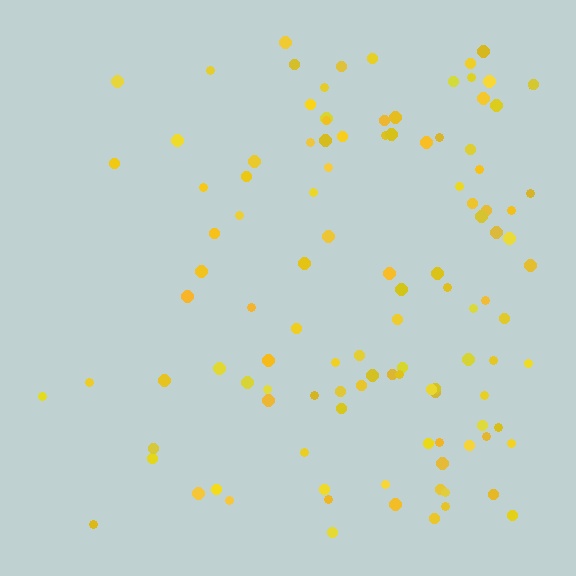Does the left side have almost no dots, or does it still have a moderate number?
Still a moderate number, just noticeably fewer than the right.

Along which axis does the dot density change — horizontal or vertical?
Horizontal.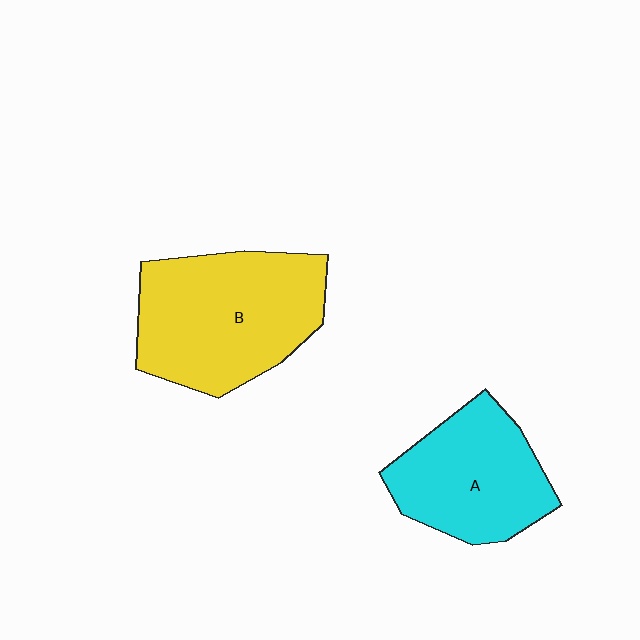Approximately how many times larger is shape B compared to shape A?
Approximately 1.3 times.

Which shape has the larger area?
Shape B (yellow).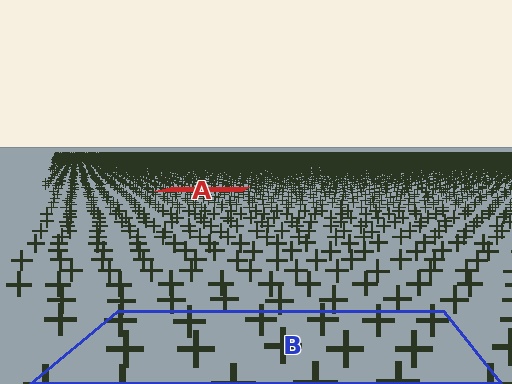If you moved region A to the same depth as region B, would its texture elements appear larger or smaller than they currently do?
They would appear larger. At a closer depth, the same texture elements are projected at a bigger on-screen size.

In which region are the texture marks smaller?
The texture marks are smaller in region A, because it is farther away.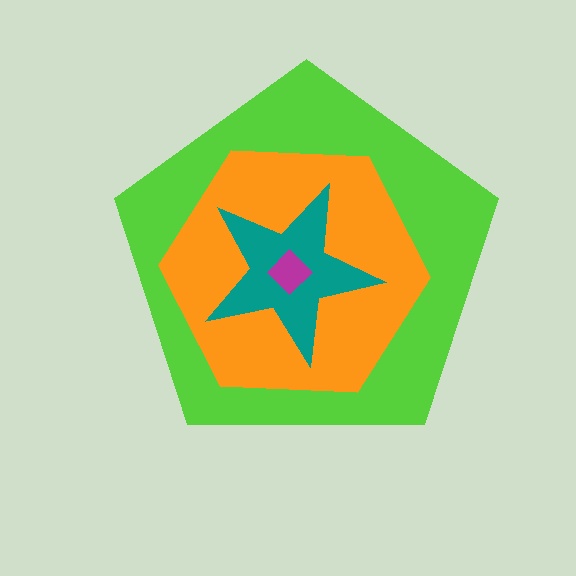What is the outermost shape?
The lime pentagon.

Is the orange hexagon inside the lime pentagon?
Yes.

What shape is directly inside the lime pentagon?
The orange hexagon.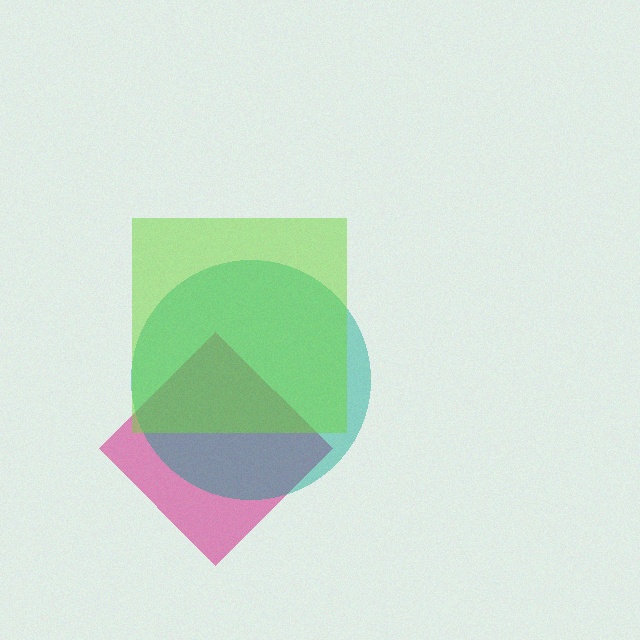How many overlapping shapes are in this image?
There are 3 overlapping shapes in the image.